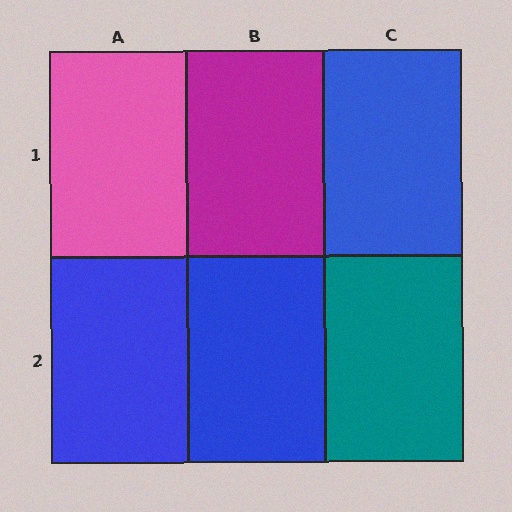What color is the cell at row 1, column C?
Blue.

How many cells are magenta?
1 cell is magenta.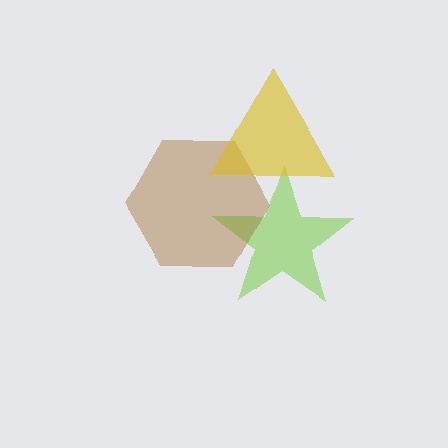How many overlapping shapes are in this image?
There are 3 overlapping shapes in the image.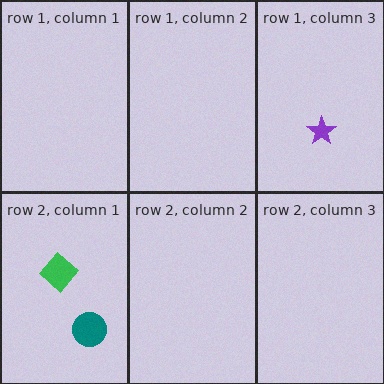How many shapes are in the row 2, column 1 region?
2.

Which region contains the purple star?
The row 1, column 3 region.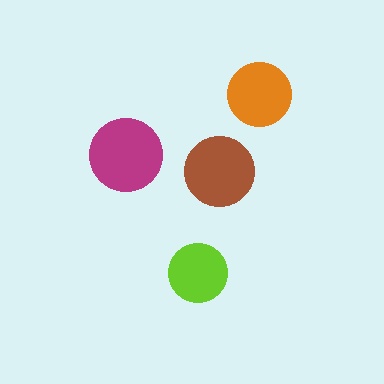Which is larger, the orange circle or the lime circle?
The orange one.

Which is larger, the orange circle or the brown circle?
The brown one.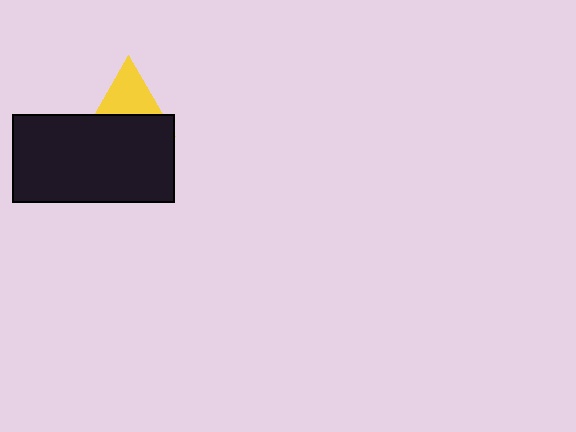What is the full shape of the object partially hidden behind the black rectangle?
The partially hidden object is a yellow triangle.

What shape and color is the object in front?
The object in front is a black rectangle.